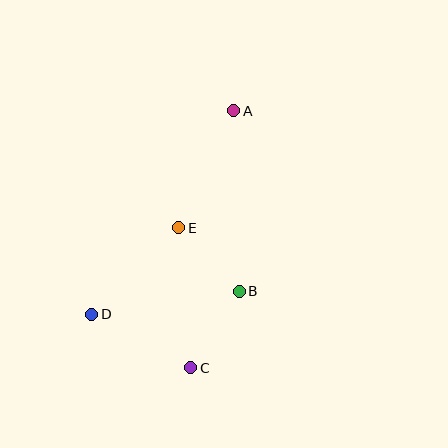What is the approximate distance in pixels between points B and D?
The distance between B and D is approximately 149 pixels.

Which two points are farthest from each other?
Points A and C are farthest from each other.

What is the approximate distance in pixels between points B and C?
The distance between B and C is approximately 91 pixels.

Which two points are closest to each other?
Points B and E are closest to each other.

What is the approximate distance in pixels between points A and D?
The distance between A and D is approximately 248 pixels.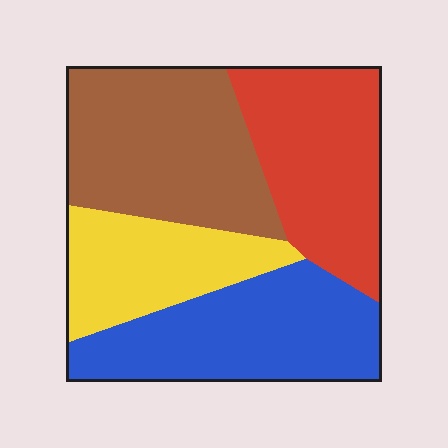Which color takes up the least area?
Yellow, at roughly 20%.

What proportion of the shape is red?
Red takes up about one quarter (1/4) of the shape.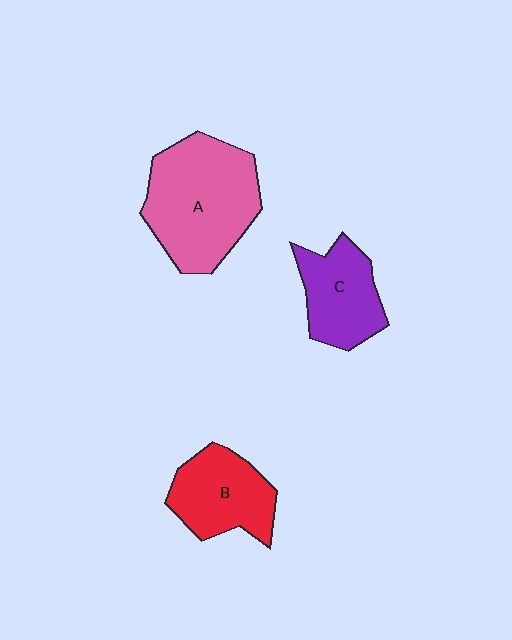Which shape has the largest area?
Shape A (pink).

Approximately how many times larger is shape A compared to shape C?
Approximately 1.7 times.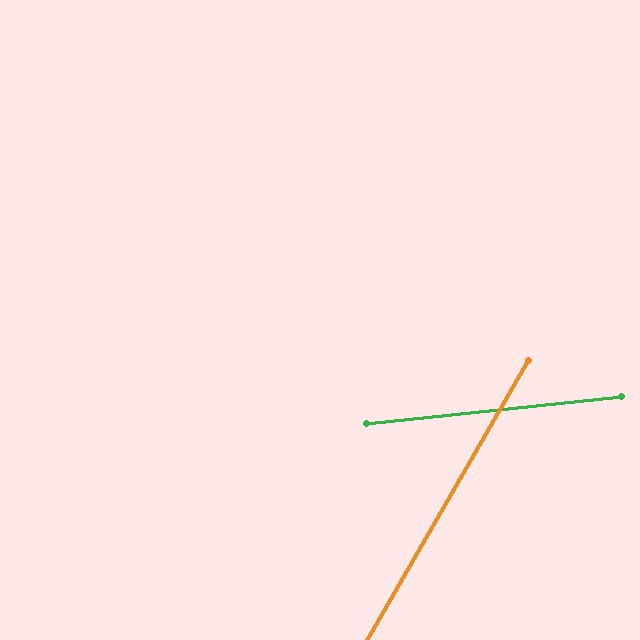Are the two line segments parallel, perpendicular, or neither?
Neither parallel nor perpendicular — they differ by about 54°.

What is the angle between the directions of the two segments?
Approximately 54 degrees.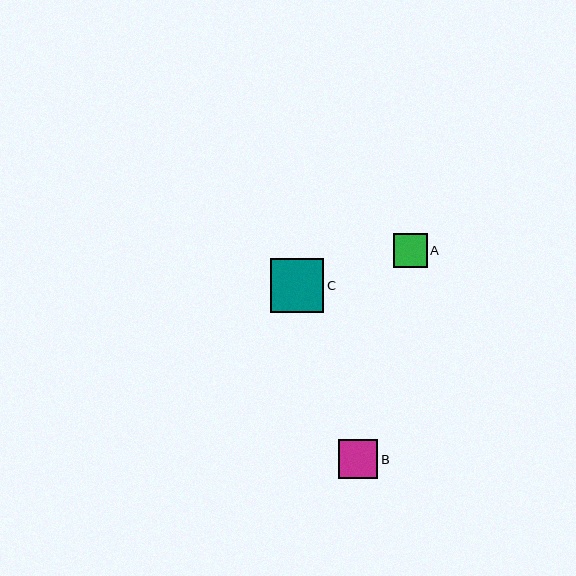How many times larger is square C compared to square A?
Square C is approximately 1.6 times the size of square A.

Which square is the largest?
Square C is the largest with a size of approximately 53 pixels.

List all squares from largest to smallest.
From largest to smallest: C, B, A.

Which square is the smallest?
Square A is the smallest with a size of approximately 34 pixels.